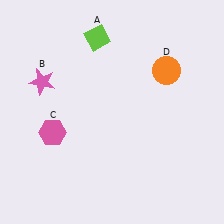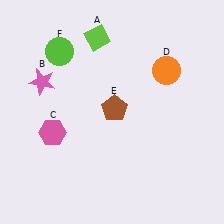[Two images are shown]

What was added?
A brown pentagon (E), a lime circle (F) were added in Image 2.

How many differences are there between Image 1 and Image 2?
There are 2 differences between the two images.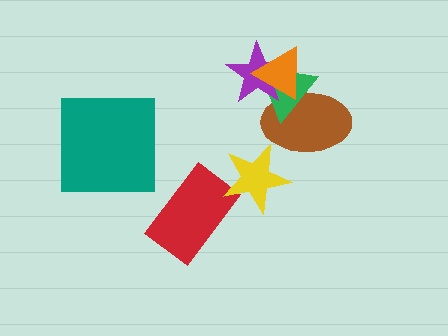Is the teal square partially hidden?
No, no other shape covers it.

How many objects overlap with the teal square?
0 objects overlap with the teal square.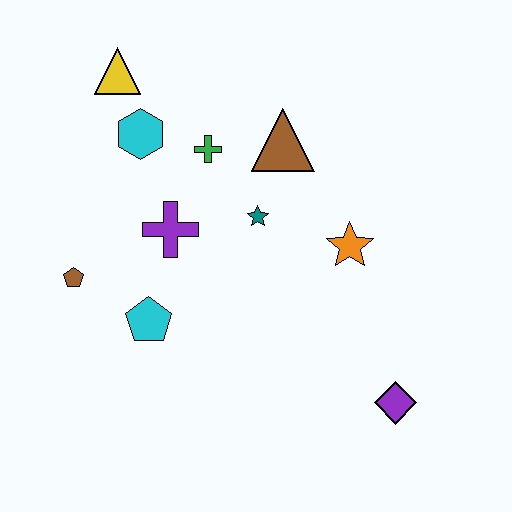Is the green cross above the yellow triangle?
No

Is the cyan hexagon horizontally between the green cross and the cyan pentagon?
No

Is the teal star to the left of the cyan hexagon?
No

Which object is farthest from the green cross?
The purple diamond is farthest from the green cross.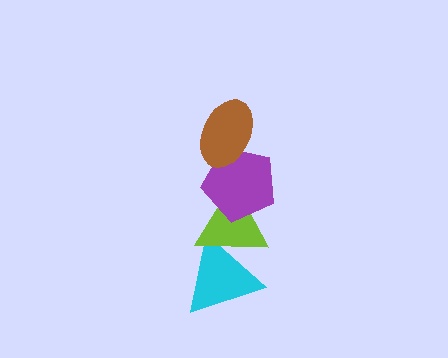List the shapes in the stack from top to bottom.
From top to bottom: the brown ellipse, the purple pentagon, the lime triangle, the cyan triangle.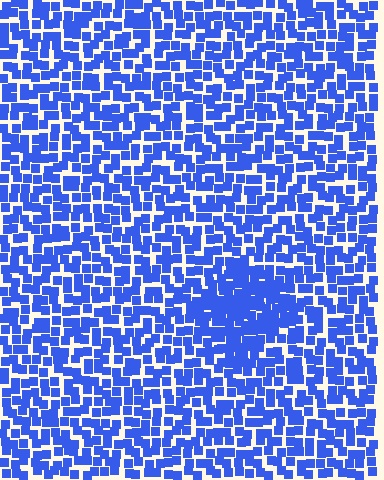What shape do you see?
I see a diamond.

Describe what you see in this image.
The image contains small blue elements arranged at two different densities. A diamond-shaped region is visible where the elements are more densely packed than the surrounding area.